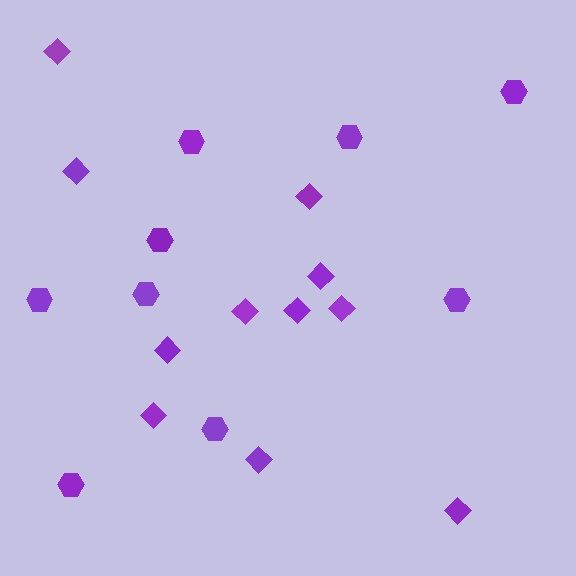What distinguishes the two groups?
There are 2 groups: one group of hexagons (9) and one group of diamonds (11).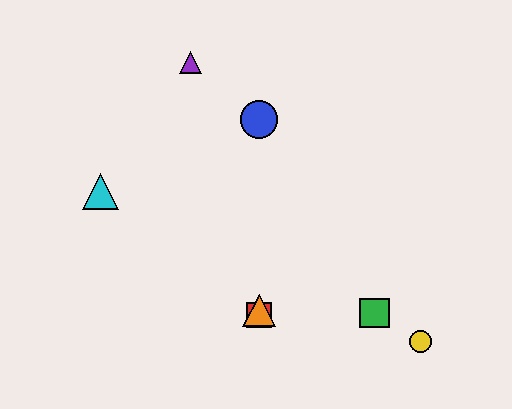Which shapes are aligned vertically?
The red square, the blue circle, the orange triangle are aligned vertically.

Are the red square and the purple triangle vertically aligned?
No, the red square is at x≈259 and the purple triangle is at x≈190.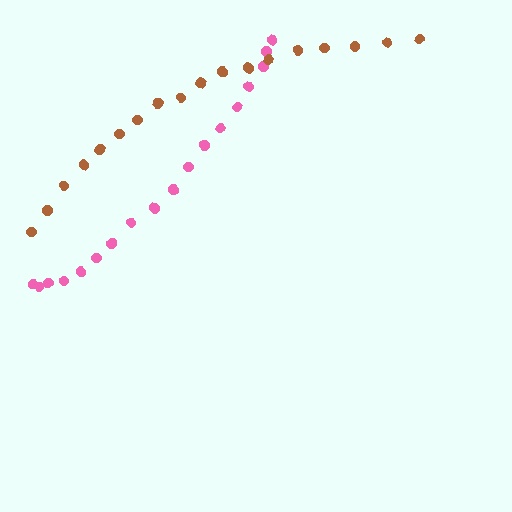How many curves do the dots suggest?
There are 2 distinct paths.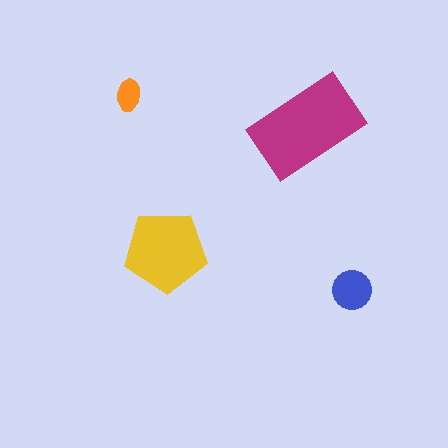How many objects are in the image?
There are 4 objects in the image.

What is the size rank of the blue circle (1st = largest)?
3rd.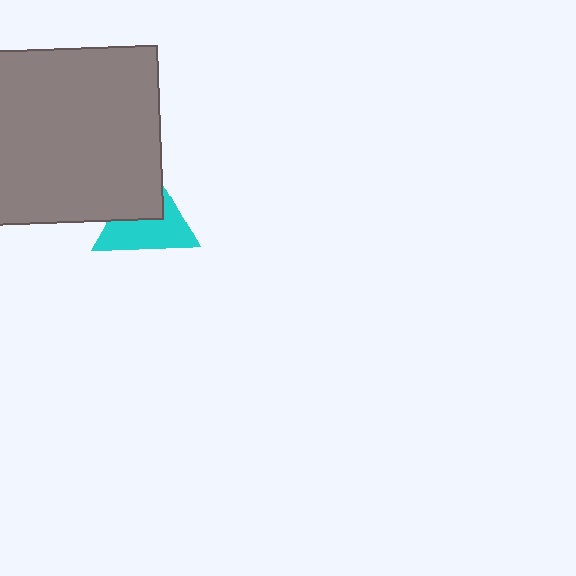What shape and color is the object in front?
The object in front is a gray square.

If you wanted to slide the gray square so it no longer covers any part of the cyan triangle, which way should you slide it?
Slide it toward the upper-left — that is the most direct way to separate the two shapes.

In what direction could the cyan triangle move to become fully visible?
The cyan triangle could move toward the lower-right. That would shift it out from behind the gray square entirely.